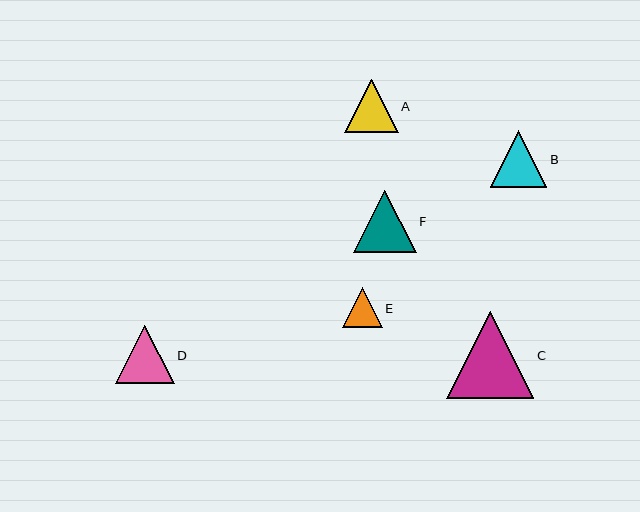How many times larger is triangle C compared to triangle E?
Triangle C is approximately 2.2 times the size of triangle E.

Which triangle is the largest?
Triangle C is the largest with a size of approximately 87 pixels.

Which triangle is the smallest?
Triangle E is the smallest with a size of approximately 40 pixels.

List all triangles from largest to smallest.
From largest to smallest: C, F, D, B, A, E.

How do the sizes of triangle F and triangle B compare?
Triangle F and triangle B are approximately the same size.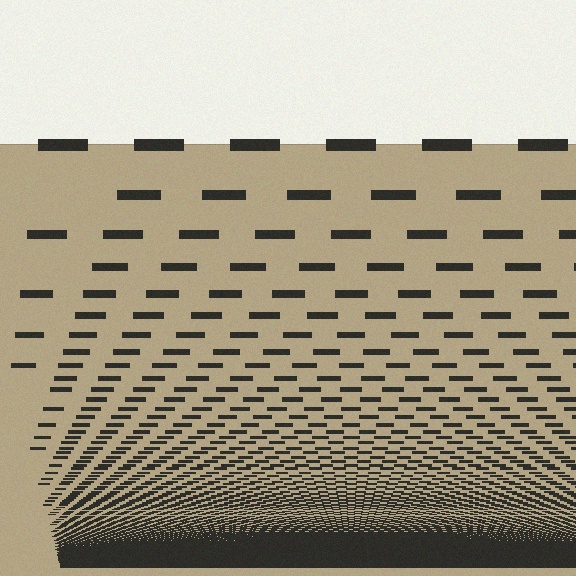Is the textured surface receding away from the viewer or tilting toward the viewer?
The surface appears to tilt toward the viewer. Texture elements get larger and sparser toward the top.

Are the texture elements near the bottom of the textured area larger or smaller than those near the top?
Smaller. The gradient is inverted — elements near the bottom are smaller and denser.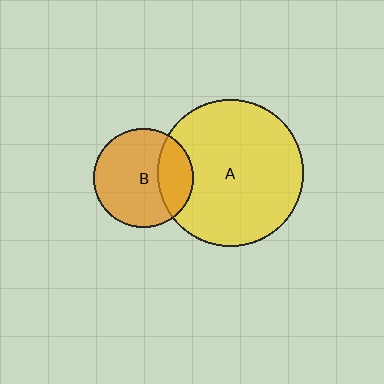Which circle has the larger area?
Circle A (yellow).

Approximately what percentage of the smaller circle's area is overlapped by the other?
Approximately 25%.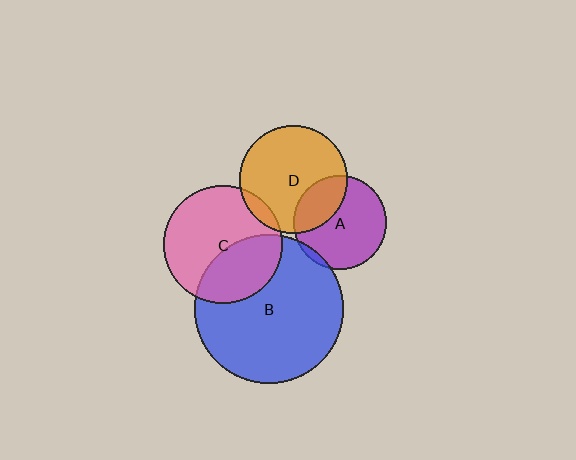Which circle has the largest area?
Circle B (blue).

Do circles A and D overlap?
Yes.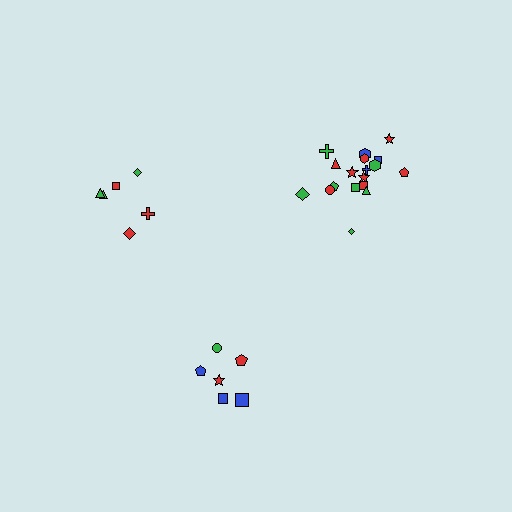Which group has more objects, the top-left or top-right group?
The top-right group.